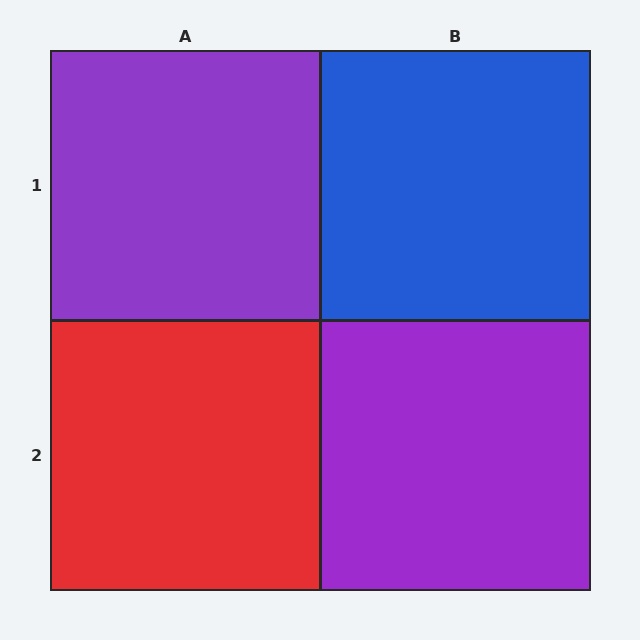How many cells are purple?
2 cells are purple.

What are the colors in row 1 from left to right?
Purple, blue.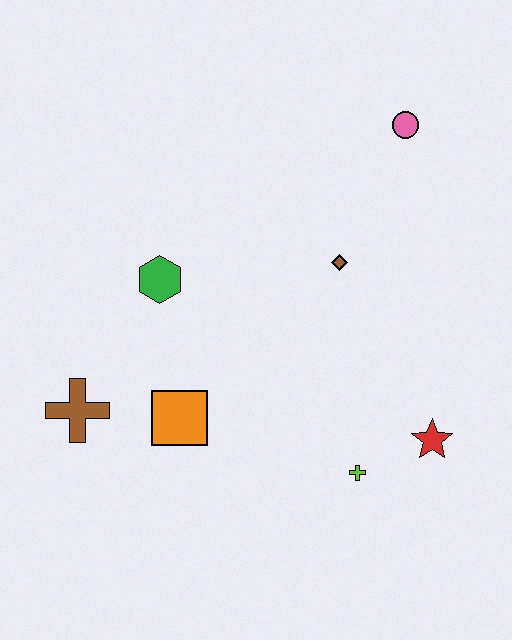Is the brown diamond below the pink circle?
Yes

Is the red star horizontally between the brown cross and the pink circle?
No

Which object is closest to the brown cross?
The orange square is closest to the brown cross.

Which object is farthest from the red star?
The brown cross is farthest from the red star.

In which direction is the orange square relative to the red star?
The orange square is to the left of the red star.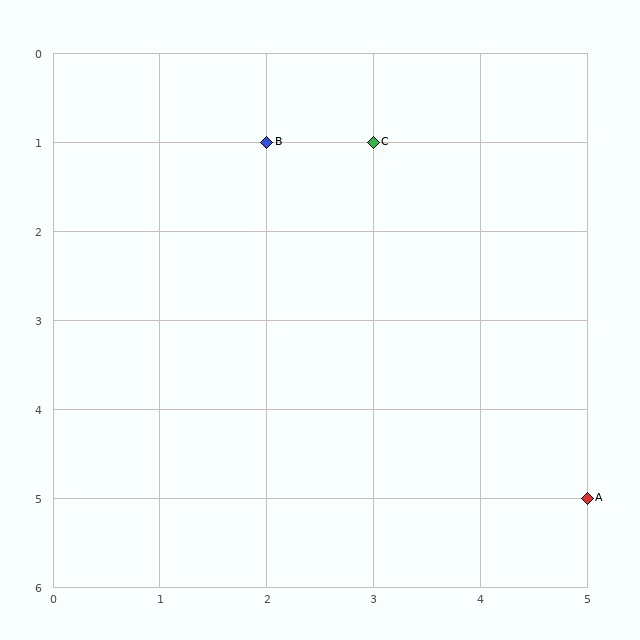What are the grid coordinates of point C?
Point C is at grid coordinates (3, 1).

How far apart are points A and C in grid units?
Points A and C are 2 columns and 4 rows apart (about 4.5 grid units diagonally).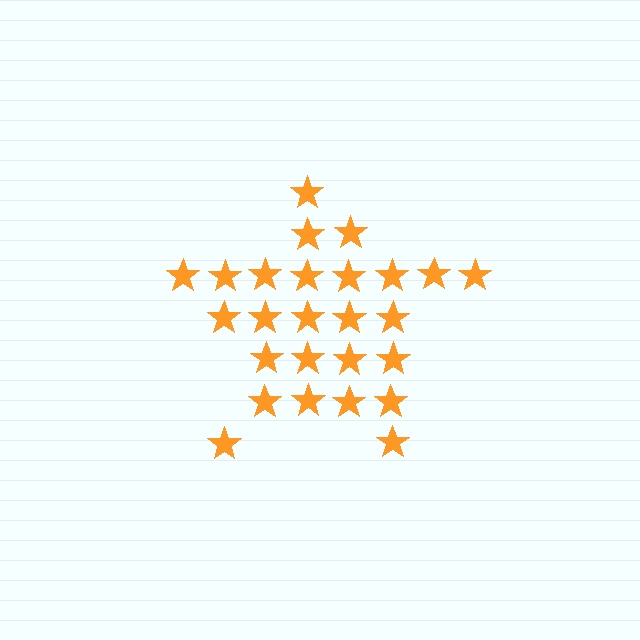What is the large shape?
The large shape is a star.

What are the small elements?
The small elements are stars.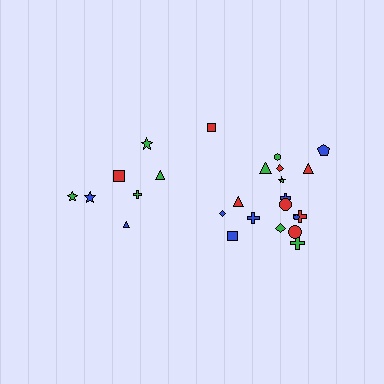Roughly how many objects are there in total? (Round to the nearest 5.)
Roughly 25 objects in total.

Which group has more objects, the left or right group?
The right group.